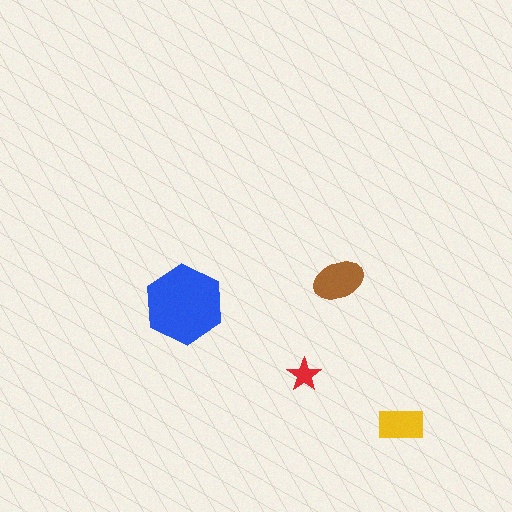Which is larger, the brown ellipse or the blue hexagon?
The blue hexagon.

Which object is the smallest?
The red star.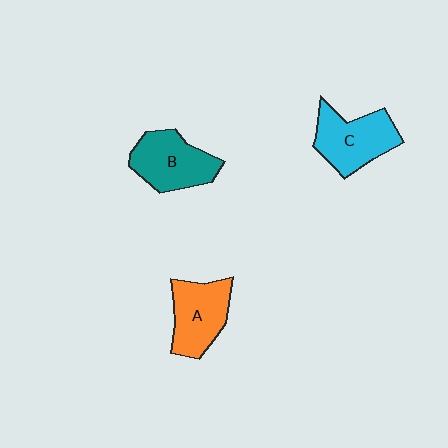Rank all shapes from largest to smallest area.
From largest to smallest: C (cyan), B (teal), A (orange).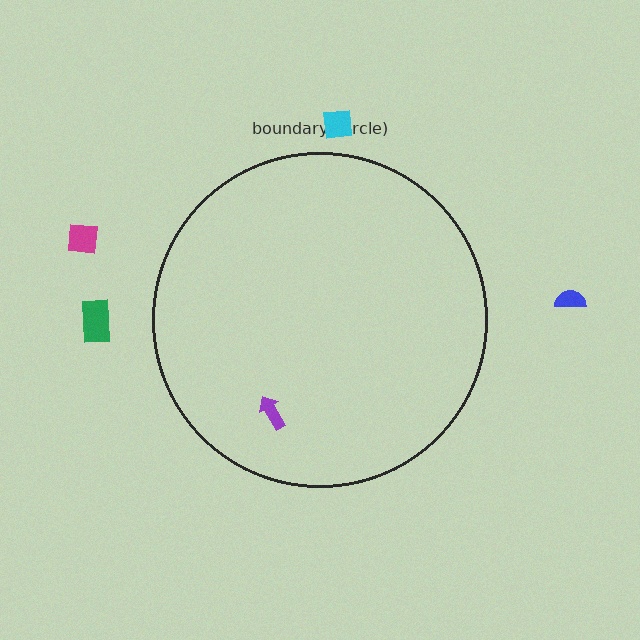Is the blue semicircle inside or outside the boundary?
Outside.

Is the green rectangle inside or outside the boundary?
Outside.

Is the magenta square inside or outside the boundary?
Outside.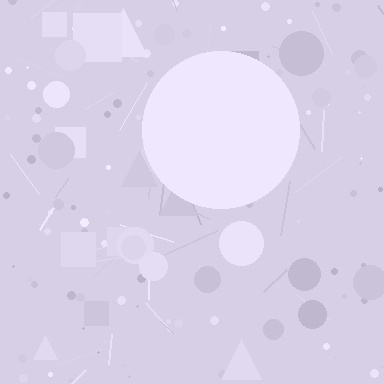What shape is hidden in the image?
A circle is hidden in the image.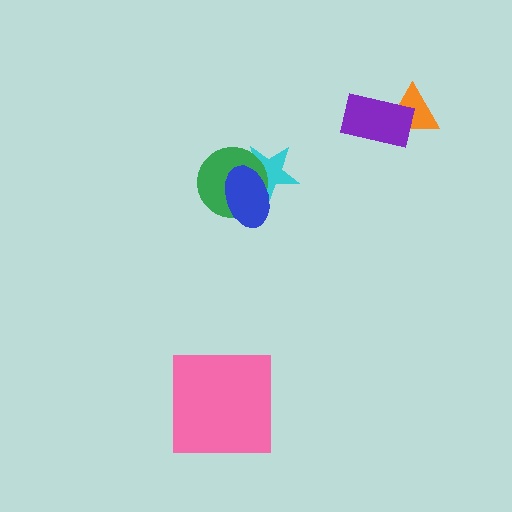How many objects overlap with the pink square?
0 objects overlap with the pink square.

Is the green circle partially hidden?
Yes, it is partially covered by another shape.